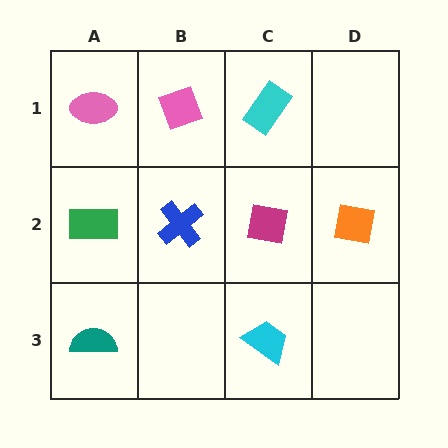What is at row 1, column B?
A pink diamond.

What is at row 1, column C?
A cyan rectangle.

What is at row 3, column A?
A teal semicircle.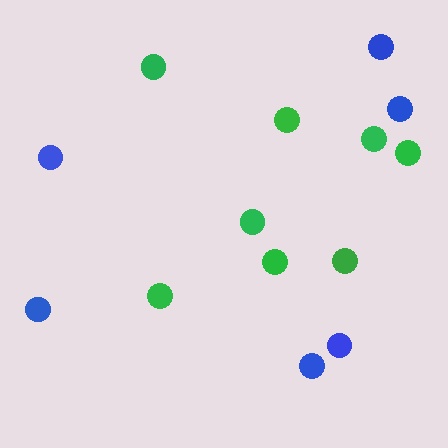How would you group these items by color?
There are 2 groups: one group of blue circles (6) and one group of green circles (8).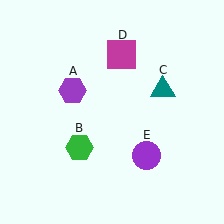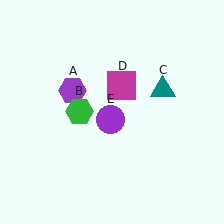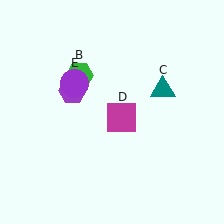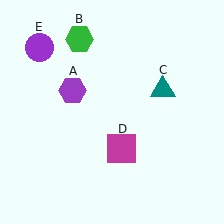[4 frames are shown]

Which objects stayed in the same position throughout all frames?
Purple hexagon (object A) and teal triangle (object C) remained stationary.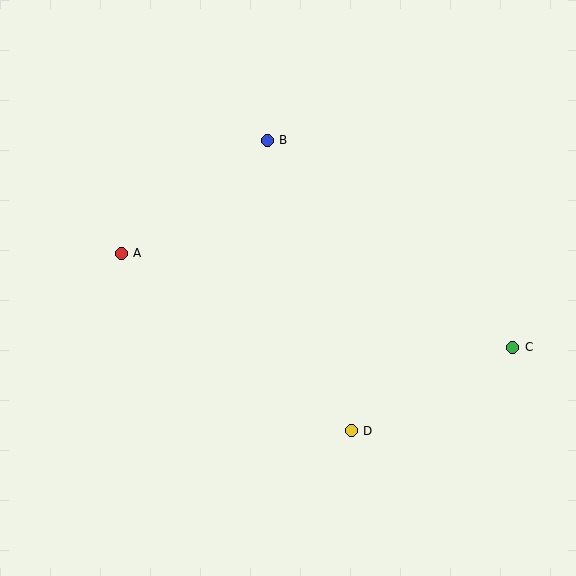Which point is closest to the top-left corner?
Point A is closest to the top-left corner.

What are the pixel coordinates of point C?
Point C is at (513, 347).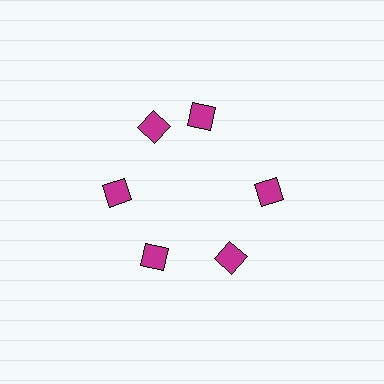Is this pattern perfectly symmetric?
No. The 6 magenta diamonds are arranged in a ring, but one element near the 1 o'clock position is rotated out of alignment along the ring, breaking the 6-fold rotational symmetry.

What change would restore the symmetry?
The symmetry would be restored by rotating it back into even spacing with its neighbors so that all 6 diamonds sit at equal angles and equal distance from the center.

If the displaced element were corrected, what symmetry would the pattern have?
It would have 6-fold rotational symmetry — the pattern would map onto itself every 60 degrees.